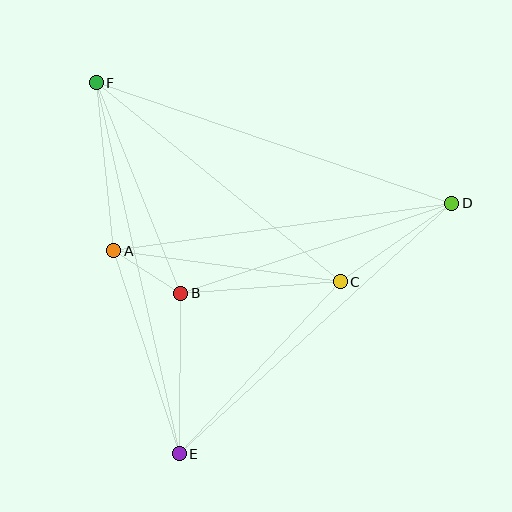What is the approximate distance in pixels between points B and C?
The distance between B and C is approximately 160 pixels.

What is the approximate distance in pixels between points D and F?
The distance between D and F is approximately 375 pixels.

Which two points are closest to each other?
Points A and B are closest to each other.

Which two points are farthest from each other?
Points E and F are farthest from each other.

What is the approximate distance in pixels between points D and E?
The distance between D and E is approximately 370 pixels.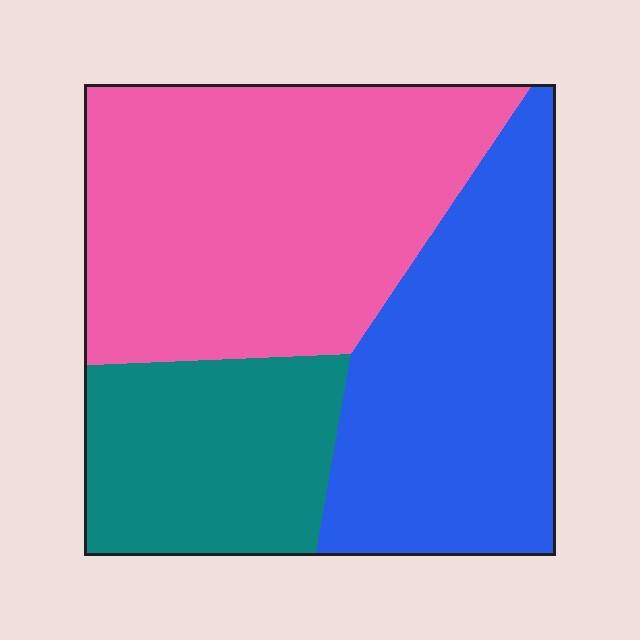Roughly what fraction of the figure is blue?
Blue covers roughly 35% of the figure.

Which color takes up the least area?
Teal, at roughly 20%.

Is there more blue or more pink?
Pink.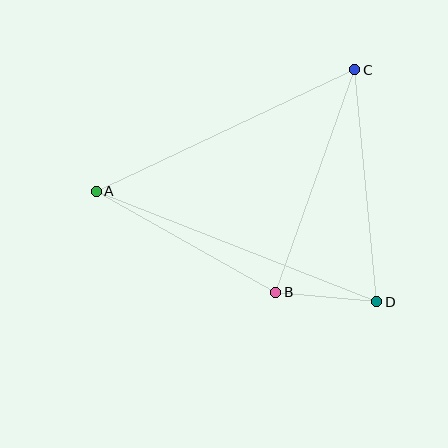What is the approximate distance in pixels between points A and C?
The distance between A and C is approximately 285 pixels.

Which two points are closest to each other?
Points B and D are closest to each other.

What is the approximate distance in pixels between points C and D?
The distance between C and D is approximately 233 pixels.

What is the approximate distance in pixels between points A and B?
The distance between A and B is approximately 206 pixels.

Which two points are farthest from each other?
Points A and D are farthest from each other.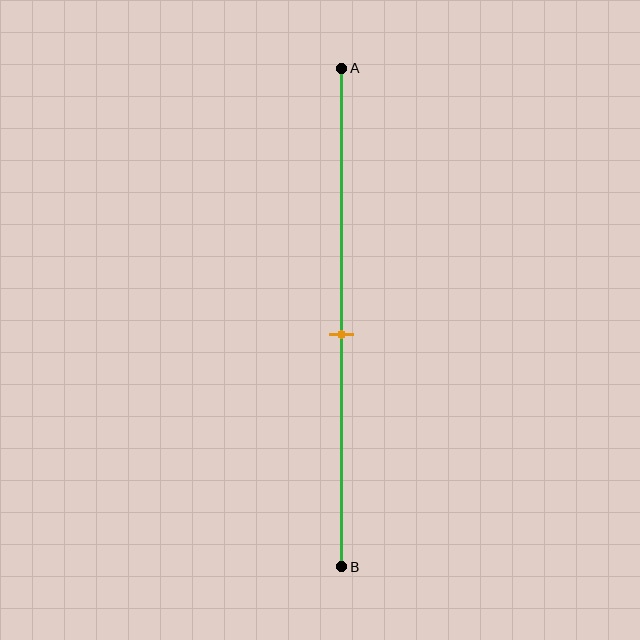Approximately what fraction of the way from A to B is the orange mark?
The orange mark is approximately 55% of the way from A to B.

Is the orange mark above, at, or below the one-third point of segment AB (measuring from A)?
The orange mark is below the one-third point of segment AB.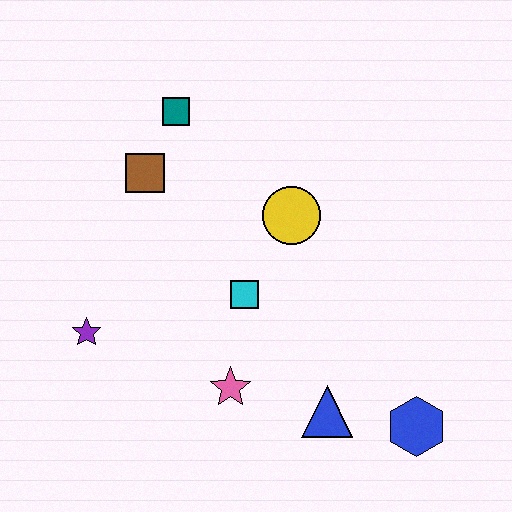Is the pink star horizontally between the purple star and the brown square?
No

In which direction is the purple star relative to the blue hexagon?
The purple star is to the left of the blue hexagon.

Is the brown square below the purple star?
No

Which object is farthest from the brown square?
The blue hexagon is farthest from the brown square.